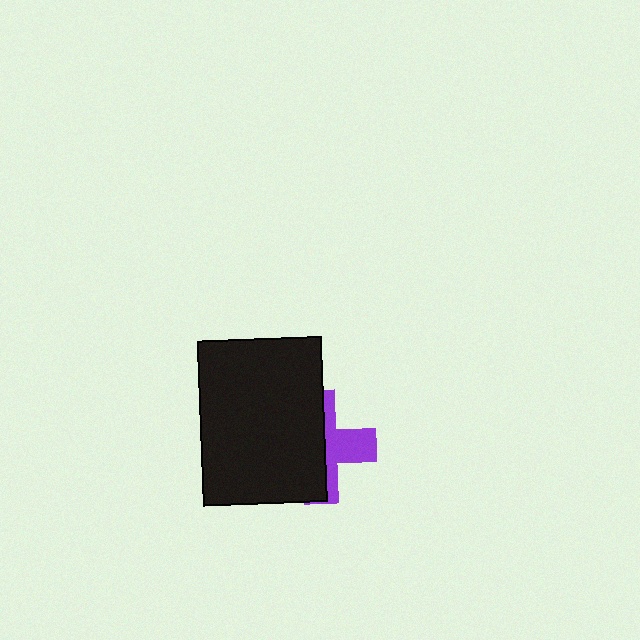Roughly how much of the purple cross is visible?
A small part of it is visible (roughly 39%).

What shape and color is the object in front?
The object in front is a black rectangle.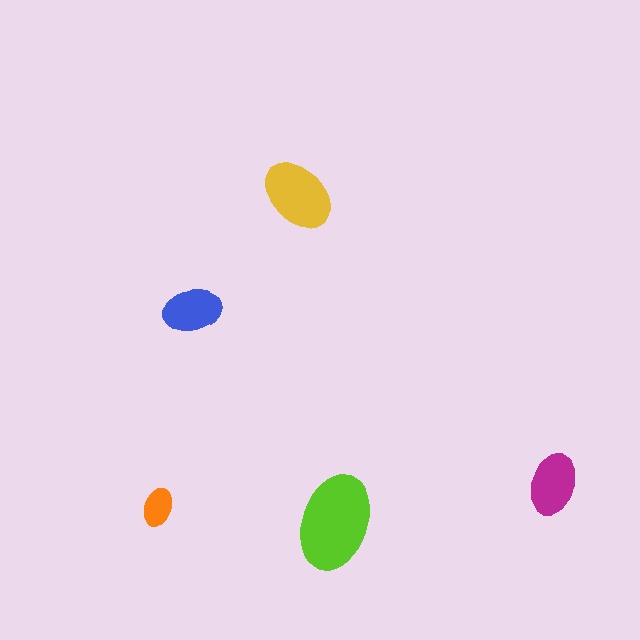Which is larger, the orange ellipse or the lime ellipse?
The lime one.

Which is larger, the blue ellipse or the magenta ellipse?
The magenta one.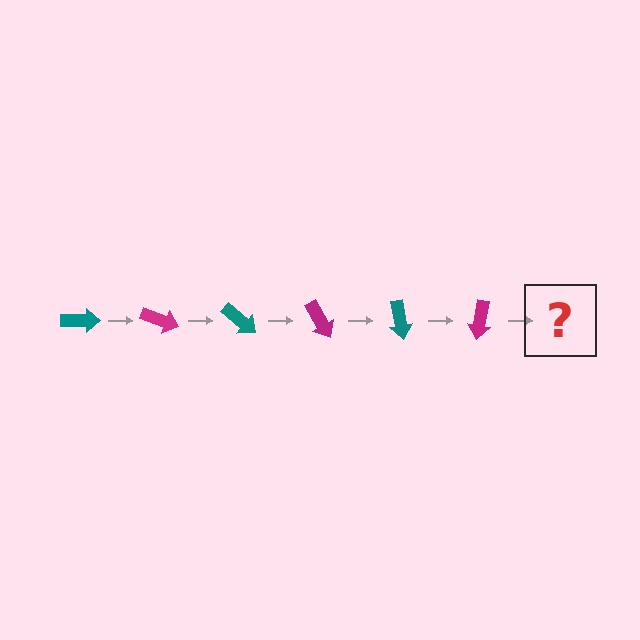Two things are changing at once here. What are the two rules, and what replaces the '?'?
The two rules are that it rotates 20 degrees each step and the color cycles through teal and magenta. The '?' should be a teal arrow, rotated 120 degrees from the start.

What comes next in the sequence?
The next element should be a teal arrow, rotated 120 degrees from the start.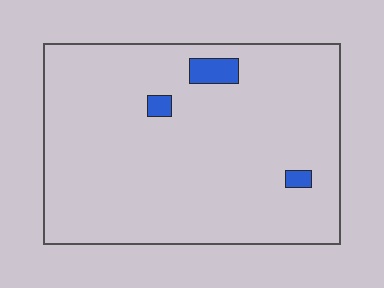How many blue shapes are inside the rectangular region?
3.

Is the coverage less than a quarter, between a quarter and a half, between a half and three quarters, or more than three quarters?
Less than a quarter.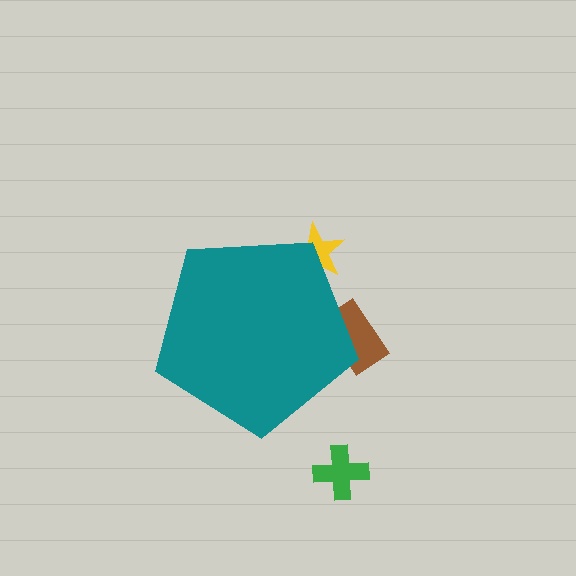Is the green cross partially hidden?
No, the green cross is fully visible.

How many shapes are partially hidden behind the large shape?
2 shapes are partially hidden.